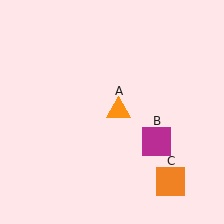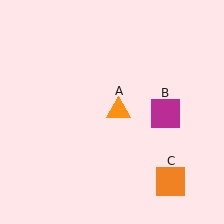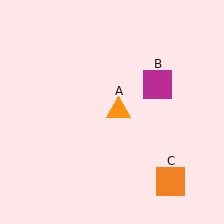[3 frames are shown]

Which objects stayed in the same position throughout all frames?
Orange triangle (object A) and orange square (object C) remained stationary.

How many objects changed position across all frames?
1 object changed position: magenta square (object B).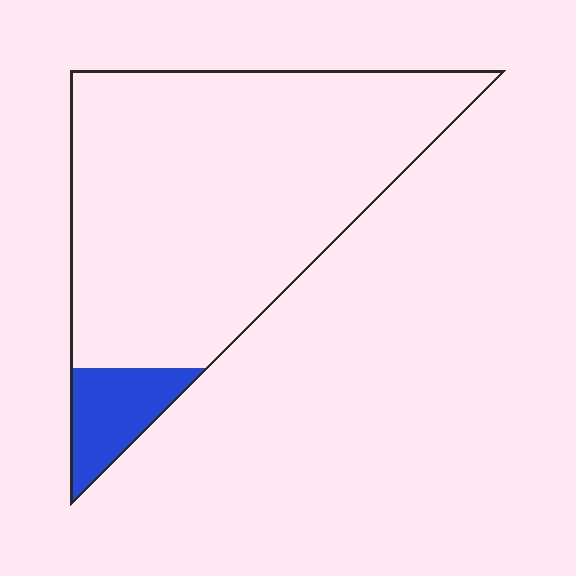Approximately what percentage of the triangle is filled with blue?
Approximately 10%.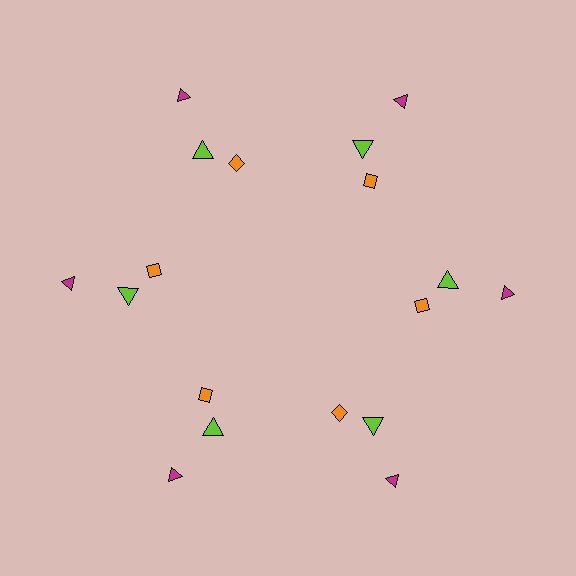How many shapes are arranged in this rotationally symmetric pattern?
There are 18 shapes, arranged in 6 groups of 3.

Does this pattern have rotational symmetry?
Yes, this pattern has 6-fold rotational symmetry. It looks the same after rotating 60 degrees around the center.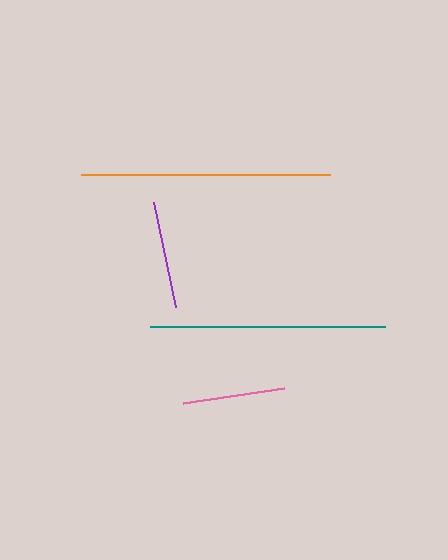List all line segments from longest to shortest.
From longest to shortest: orange, teal, purple, pink.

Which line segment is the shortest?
The pink line is the shortest at approximately 102 pixels.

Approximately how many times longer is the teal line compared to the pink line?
The teal line is approximately 2.3 times the length of the pink line.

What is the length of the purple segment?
The purple segment is approximately 107 pixels long.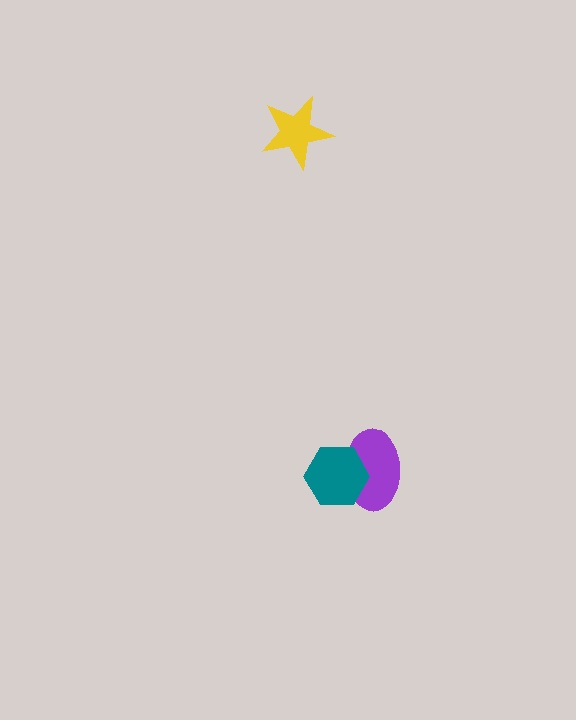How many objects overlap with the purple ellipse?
1 object overlaps with the purple ellipse.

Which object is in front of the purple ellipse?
The teal hexagon is in front of the purple ellipse.